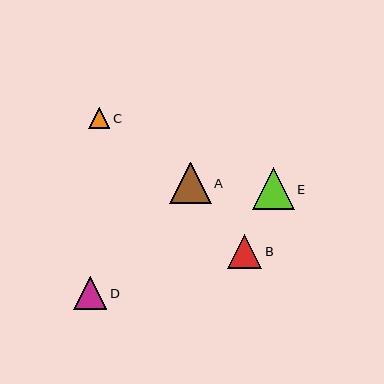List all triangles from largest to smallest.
From largest to smallest: E, A, B, D, C.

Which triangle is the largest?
Triangle E is the largest with a size of approximately 42 pixels.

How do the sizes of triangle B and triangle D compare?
Triangle B and triangle D are approximately the same size.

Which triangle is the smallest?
Triangle C is the smallest with a size of approximately 21 pixels.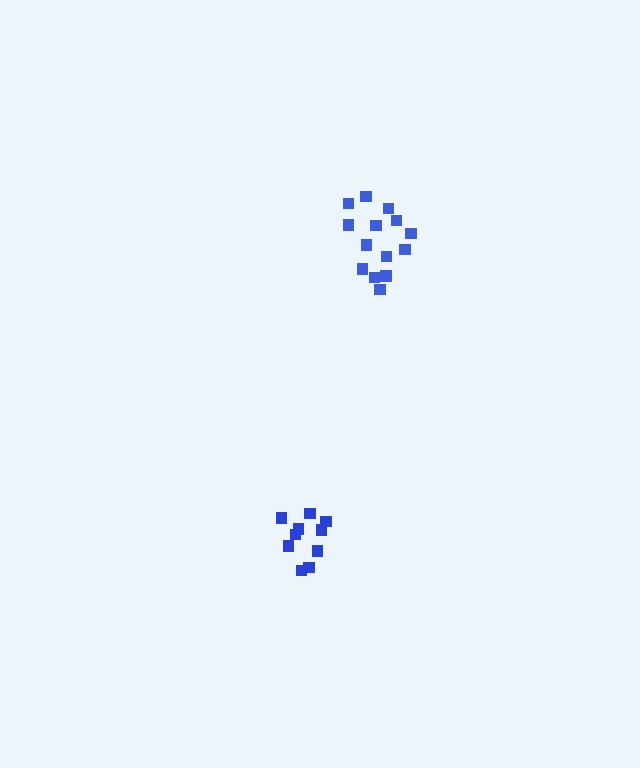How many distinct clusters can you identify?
There are 2 distinct clusters.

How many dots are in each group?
Group 1: 14 dots, Group 2: 10 dots (24 total).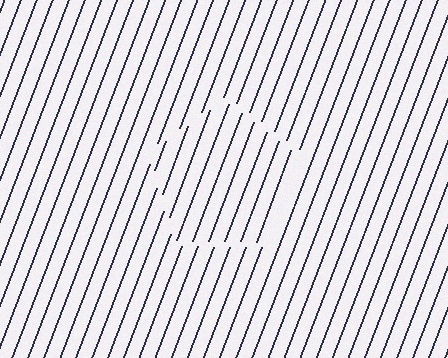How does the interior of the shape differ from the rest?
The interior of the shape contains the same grating, shifted by half a period — the contour is defined by the phase discontinuity where line-ends from the inner and outer gratings abut.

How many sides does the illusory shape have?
5 sides — the line-ends trace a pentagon.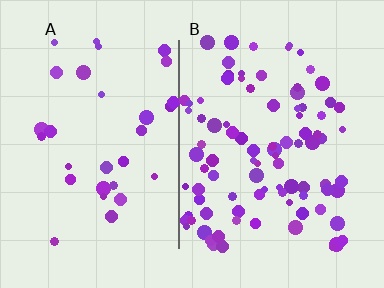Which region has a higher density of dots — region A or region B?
B (the right).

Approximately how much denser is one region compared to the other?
Approximately 3.0× — region B over region A.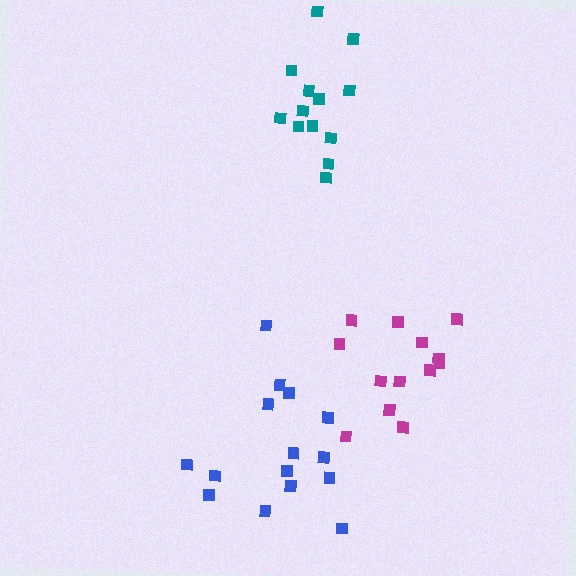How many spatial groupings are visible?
There are 3 spatial groupings.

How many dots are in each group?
Group 1: 15 dots, Group 2: 13 dots, Group 3: 13 dots (41 total).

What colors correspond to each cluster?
The clusters are colored: blue, teal, magenta.